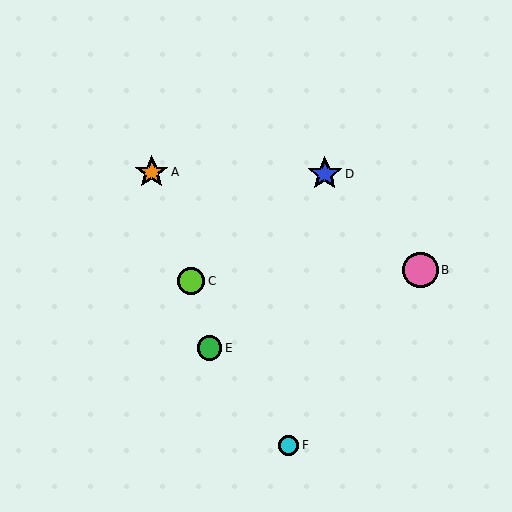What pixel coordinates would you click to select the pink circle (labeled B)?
Click at (420, 270) to select the pink circle B.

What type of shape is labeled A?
Shape A is an orange star.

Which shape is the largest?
The pink circle (labeled B) is the largest.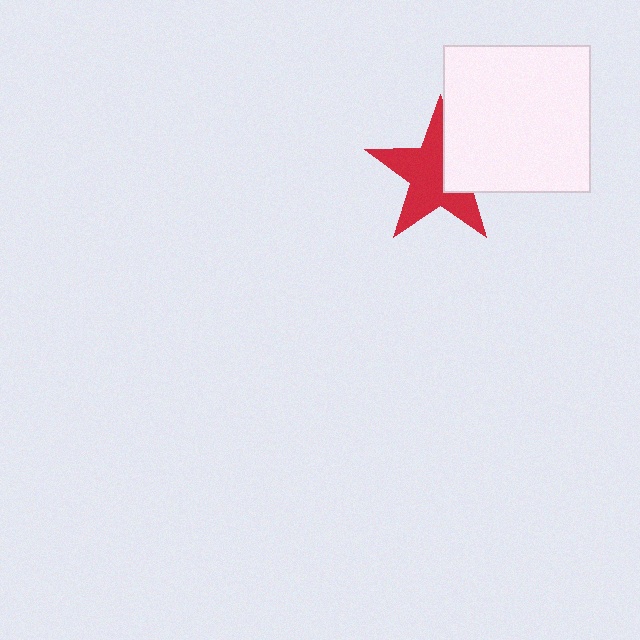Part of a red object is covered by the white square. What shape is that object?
It is a star.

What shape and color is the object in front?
The object in front is a white square.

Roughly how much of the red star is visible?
Most of it is visible (roughly 68%).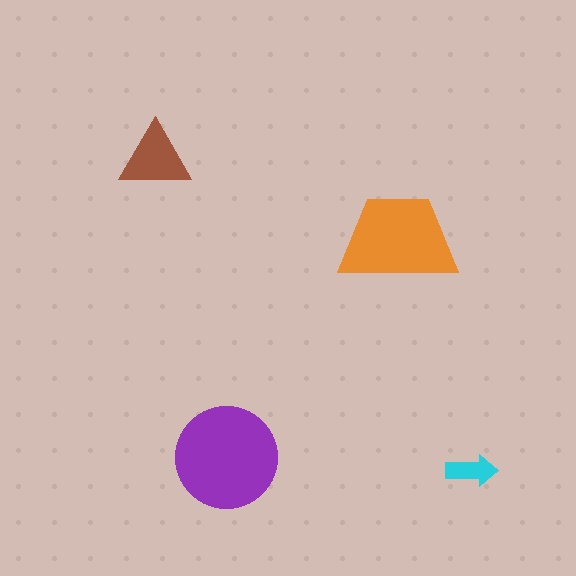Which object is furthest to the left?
The brown triangle is leftmost.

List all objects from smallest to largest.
The cyan arrow, the brown triangle, the orange trapezoid, the purple circle.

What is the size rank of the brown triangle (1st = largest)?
3rd.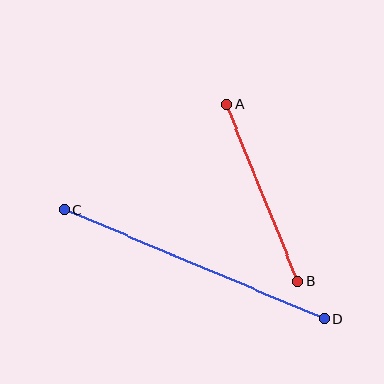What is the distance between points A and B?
The distance is approximately 191 pixels.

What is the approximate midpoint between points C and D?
The midpoint is at approximately (194, 264) pixels.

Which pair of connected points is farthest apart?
Points C and D are farthest apart.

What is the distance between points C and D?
The distance is approximately 282 pixels.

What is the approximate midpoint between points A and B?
The midpoint is at approximately (262, 193) pixels.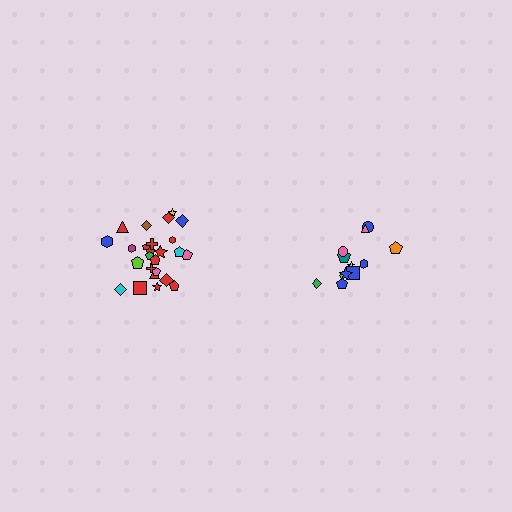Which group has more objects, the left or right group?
The left group.